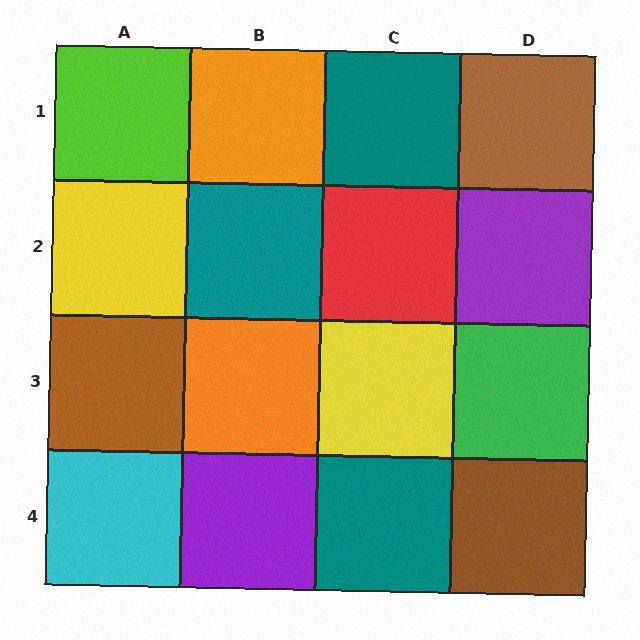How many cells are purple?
2 cells are purple.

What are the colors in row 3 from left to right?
Brown, orange, yellow, green.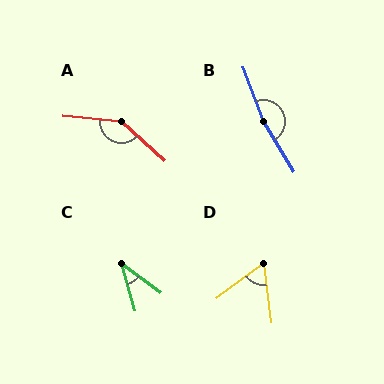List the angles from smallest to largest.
C (38°), D (61°), A (143°), B (169°).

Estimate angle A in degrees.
Approximately 143 degrees.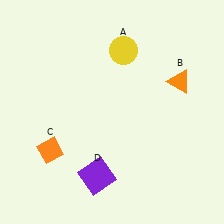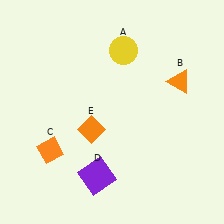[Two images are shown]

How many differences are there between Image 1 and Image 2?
There is 1 difference between the two images.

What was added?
An orange diamond (E) was added in Image 2.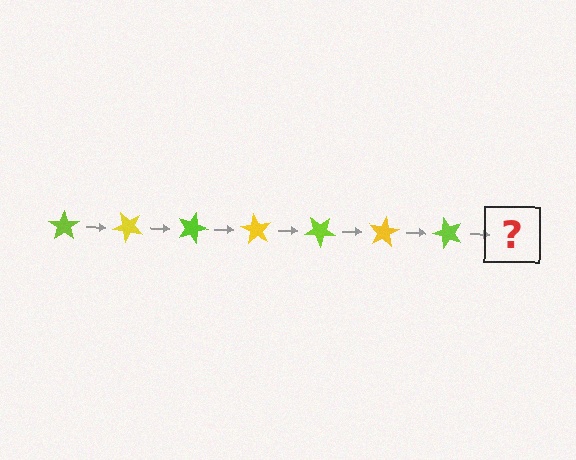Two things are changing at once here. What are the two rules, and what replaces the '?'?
The two rules are that it rotates 45 degrees each step and the color cycles through lime and yellow. The '?' should be a yellow star, rotated 315 degrees from the start.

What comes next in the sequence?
The next element should be a yellow star, rotated 315 degrees from the start.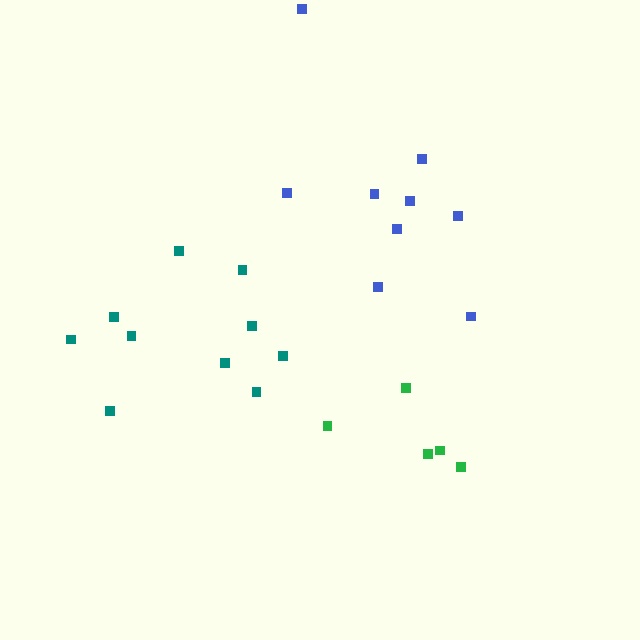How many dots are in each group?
Group 1: 9 dots, Group 2: 5 dots, Group 3: 10 dots (24 total).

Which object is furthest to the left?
The teal cluster is leftmost.